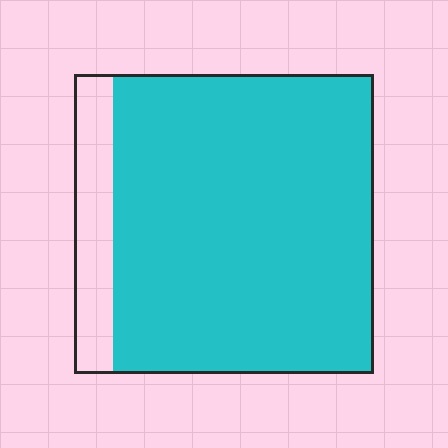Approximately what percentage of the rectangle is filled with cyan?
Approximately 85%.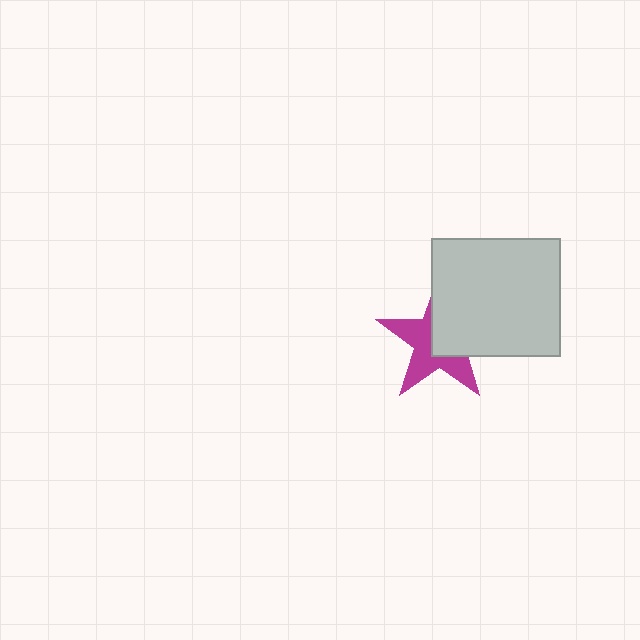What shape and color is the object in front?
The object in front is a light gray rectangle.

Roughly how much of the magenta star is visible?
About half of it is visible (roughly 53%).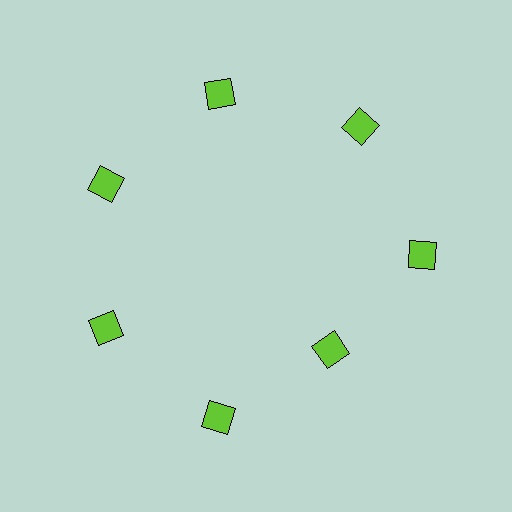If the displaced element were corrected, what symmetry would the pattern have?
It would have 7-fold rotational symmetry — the pattern would map onto itself every 51 degrees.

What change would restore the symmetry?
The symmetry would be restored by moving it outward, back onto the ring so that all 7 diamonds sit at equal angles and equal distance from the center.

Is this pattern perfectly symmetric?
No. The 7 lime diamonds are arranged in a ring, but one element near the 5 o'clock position is pulled inward toward the center, breaking the 7-fold rotational symmetry.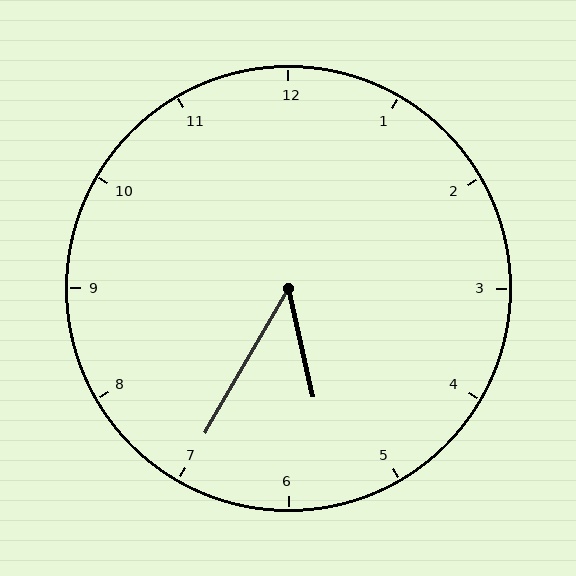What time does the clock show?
5:35.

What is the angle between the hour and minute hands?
Approximately 42 degrees.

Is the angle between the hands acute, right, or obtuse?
It is acute.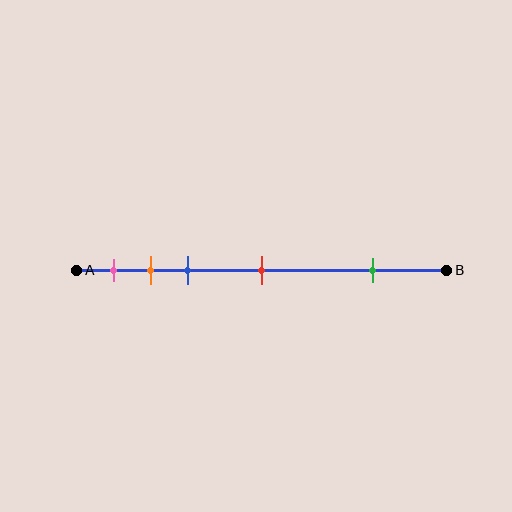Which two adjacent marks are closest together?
The orange and blue marks are the closest adjacent pair.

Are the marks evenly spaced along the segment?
No, the marks are not evenly spaced.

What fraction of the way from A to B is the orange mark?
The orange mark is approximately 20% (0.2) of the way from A to B.